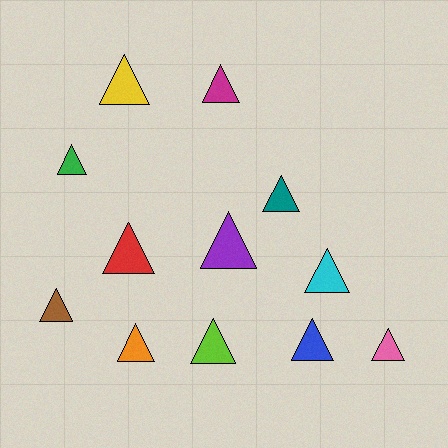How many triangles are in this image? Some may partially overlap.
There are 12 triangles.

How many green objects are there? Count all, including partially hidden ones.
There is 1 green object.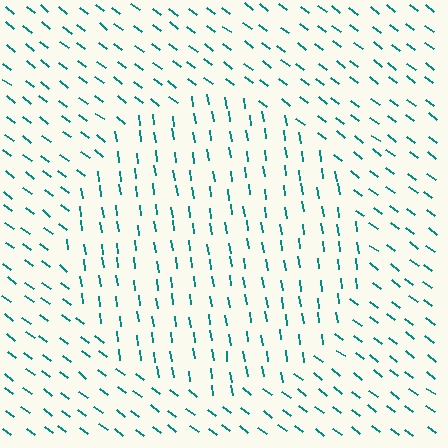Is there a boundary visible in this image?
Yes, there is a texture boundary formed by a change in line orientation.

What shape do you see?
I see a circle.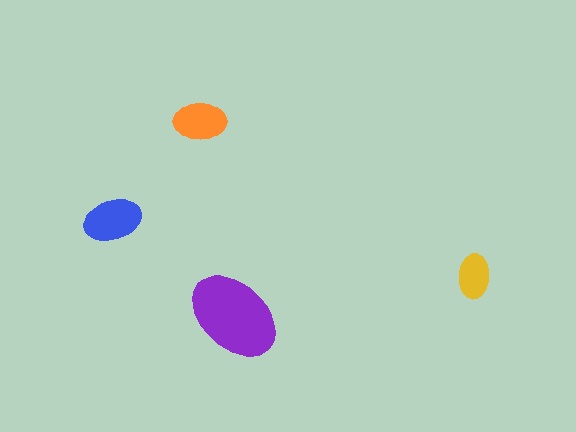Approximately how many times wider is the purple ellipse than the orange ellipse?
About 2 times wider.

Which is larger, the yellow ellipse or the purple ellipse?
The purple one.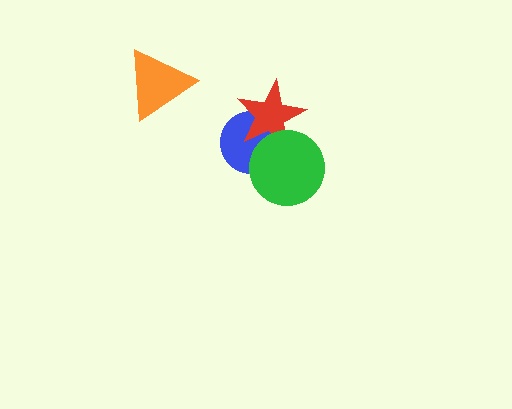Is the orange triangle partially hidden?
No, no other shape covers it.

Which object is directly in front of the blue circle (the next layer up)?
The red star is directly in front of the blue circle.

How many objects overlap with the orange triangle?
0 objects overlap with the orange triangle.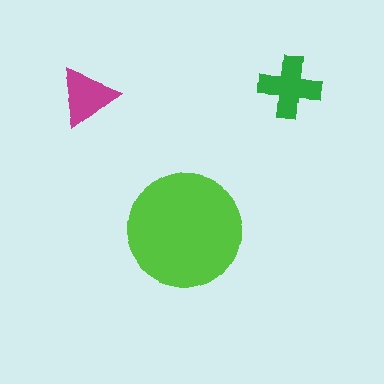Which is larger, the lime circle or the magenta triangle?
The lime circle.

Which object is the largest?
The lime circle.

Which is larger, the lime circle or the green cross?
The lime circle.